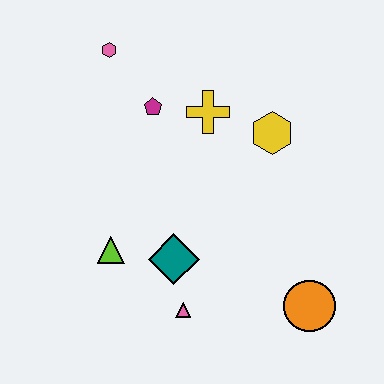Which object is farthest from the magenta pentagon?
The orange circle is farthest from the magenta pentagon.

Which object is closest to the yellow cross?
The magenta pentagon is closest to the yellow cross.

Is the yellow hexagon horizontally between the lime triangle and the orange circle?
Yes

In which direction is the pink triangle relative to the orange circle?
The pink triangle is to the left of the orange circle.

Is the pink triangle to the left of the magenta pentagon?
No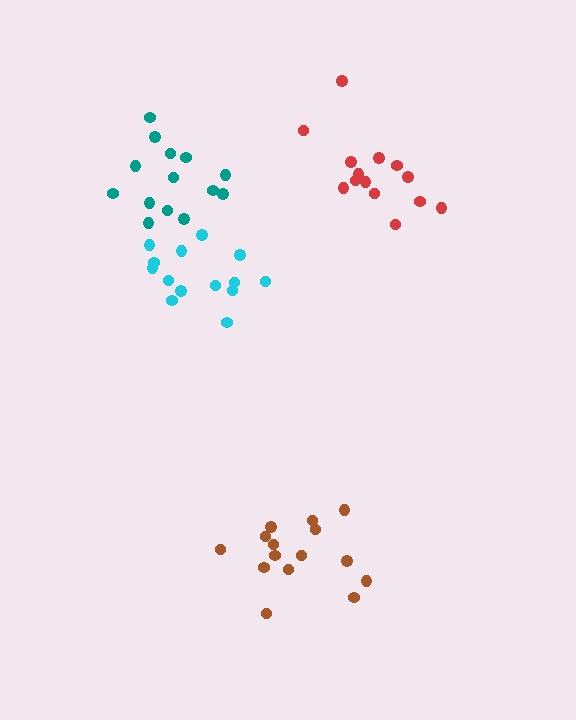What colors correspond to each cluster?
The clusters are colored: brown, teal, cyan, red.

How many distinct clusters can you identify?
There are 4 distinct clusters.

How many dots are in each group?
Group 1: 15 dots, Group 2: 14 dots, Group 3: 14 dots, Group 4: 14 dots (57 total).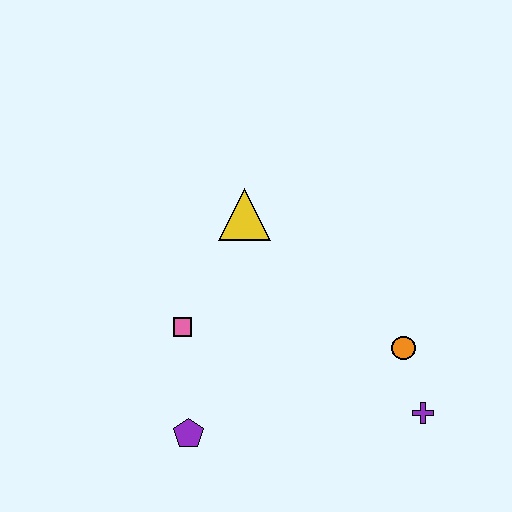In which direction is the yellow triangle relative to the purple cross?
The yellow triangle is above the purple cross.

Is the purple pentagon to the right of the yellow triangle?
No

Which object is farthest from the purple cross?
The yellow triangle is farthest from the purple cross.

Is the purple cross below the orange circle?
Yes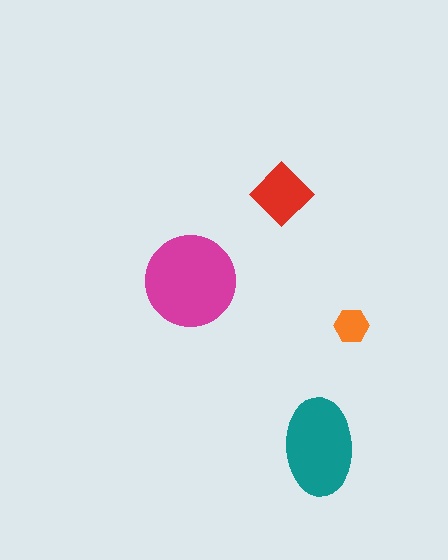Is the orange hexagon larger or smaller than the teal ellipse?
Smaller.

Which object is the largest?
The magenta circle.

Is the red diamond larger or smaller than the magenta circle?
Smaller.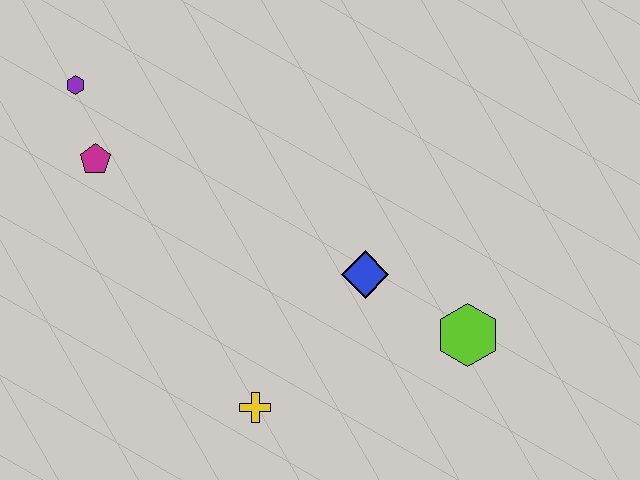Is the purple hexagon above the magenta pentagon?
Yes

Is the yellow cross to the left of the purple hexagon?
No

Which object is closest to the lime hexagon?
The blue diamond is closest to the lime hexagon.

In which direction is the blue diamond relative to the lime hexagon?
The blue diamond is to the left of the lime hexagon.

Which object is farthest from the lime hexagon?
The purple hexagon is farthest from the lime hexagon.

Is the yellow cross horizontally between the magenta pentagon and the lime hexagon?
Yes